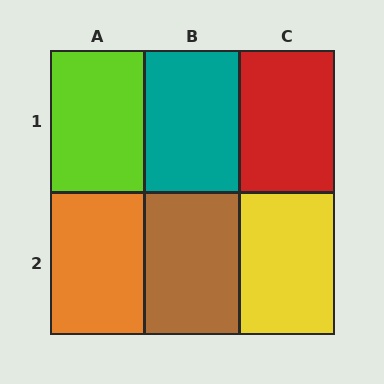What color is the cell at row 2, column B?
Brown.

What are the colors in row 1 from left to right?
Lime, teal, red.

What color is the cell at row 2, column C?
Yellow.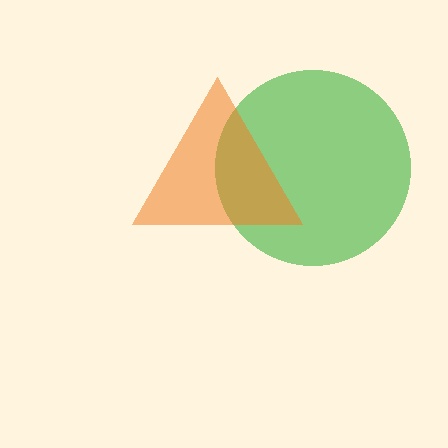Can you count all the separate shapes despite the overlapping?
Yes, there are 2 separate shapes.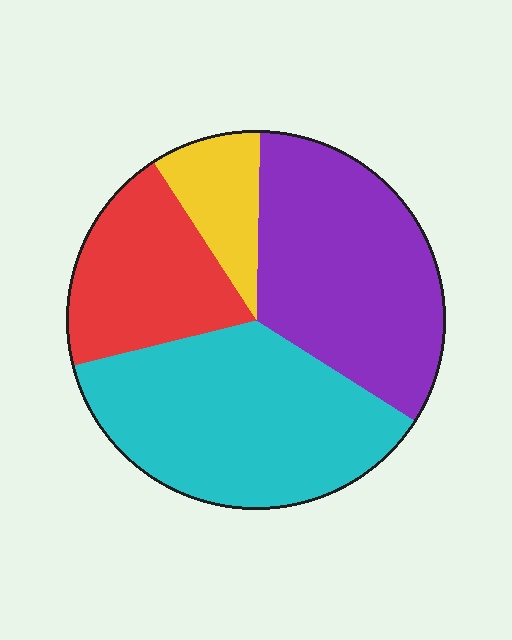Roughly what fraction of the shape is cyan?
Cyan covers roughly 35% of the shape.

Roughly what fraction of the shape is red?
Red covers about 20% of the shape.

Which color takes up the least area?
Yellow, at roughly 10%.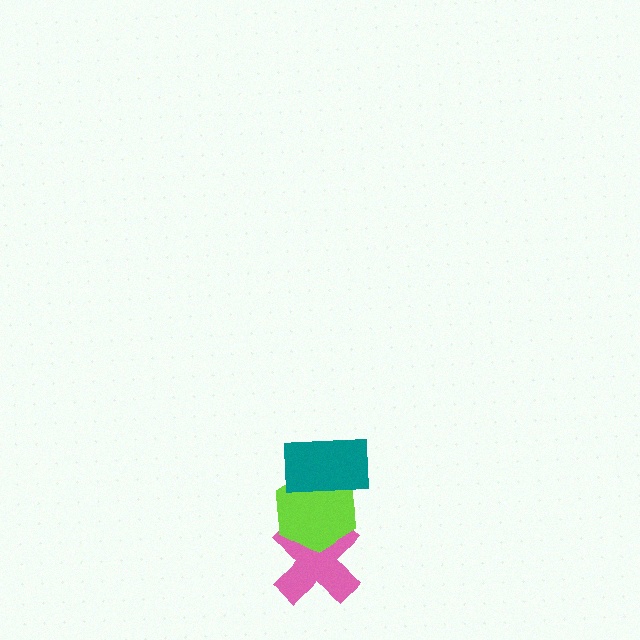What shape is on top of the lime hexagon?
The teal rectangle is on top of the lime hexagon.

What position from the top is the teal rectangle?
The teal rectangle is 1st from the top.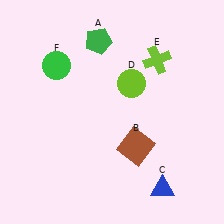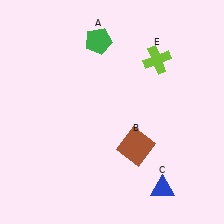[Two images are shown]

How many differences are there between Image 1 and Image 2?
There are 2 differences between the two images.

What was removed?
The lime circle (D), the green circle (F) were removed in Image 2.